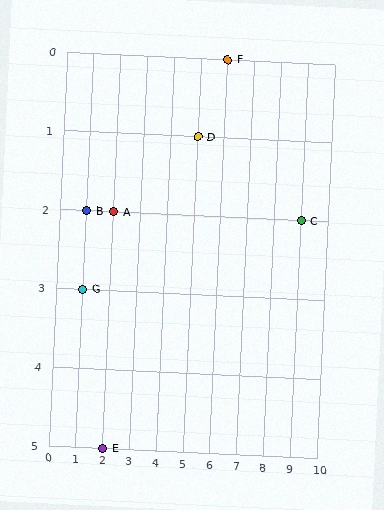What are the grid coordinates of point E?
Point E is at grid coordinates (2, 5).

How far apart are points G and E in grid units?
Points G and E are 1 column and 2 rows apart (about 2.2 grid units diagonally).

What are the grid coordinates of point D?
Point D is at grid coordinates (5, 1).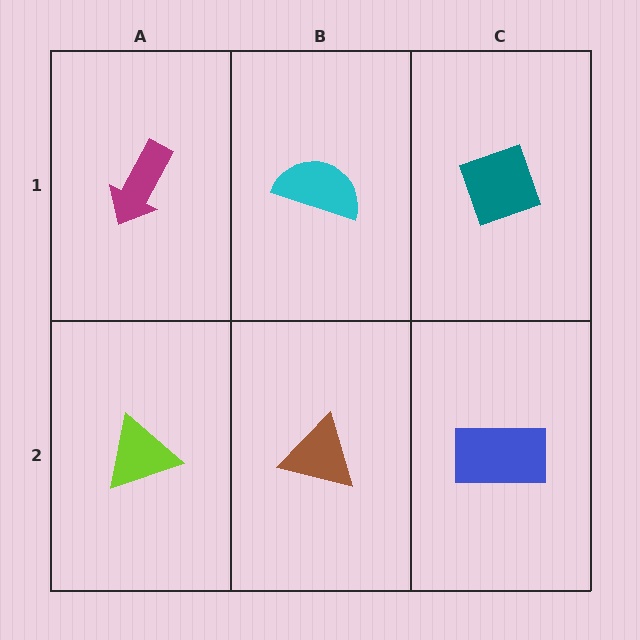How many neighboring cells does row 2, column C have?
2.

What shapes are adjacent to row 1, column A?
A lime triangle (row 2, column A), a cyan semicircle (row 1, column B).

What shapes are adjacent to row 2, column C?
A teal diamond (row 1, column C), a brown triangle (row 2, column B).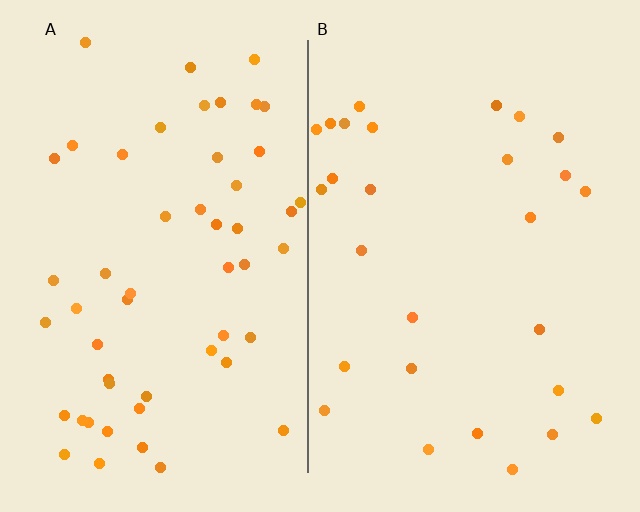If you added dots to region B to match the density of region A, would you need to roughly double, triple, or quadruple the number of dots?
Approximately double.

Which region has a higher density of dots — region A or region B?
A (the left).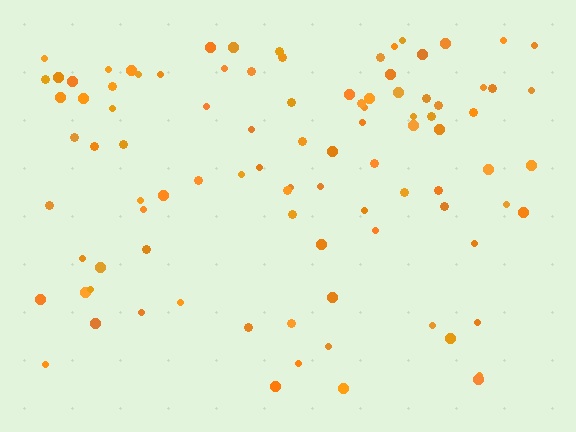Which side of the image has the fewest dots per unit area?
The bottom.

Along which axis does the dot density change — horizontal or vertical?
Vertical.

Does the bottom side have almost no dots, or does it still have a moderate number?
Still a moderate number, just noticeably fewer than the top.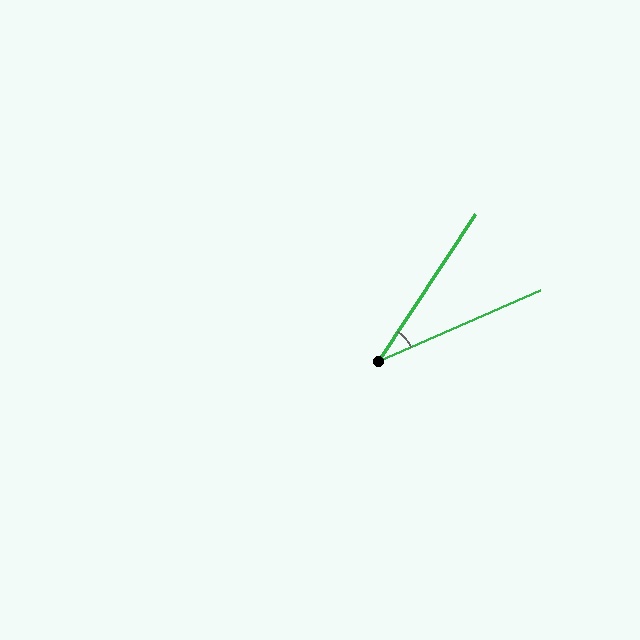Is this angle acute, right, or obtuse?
It is acute.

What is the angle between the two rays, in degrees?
Approximately 33 degrees.